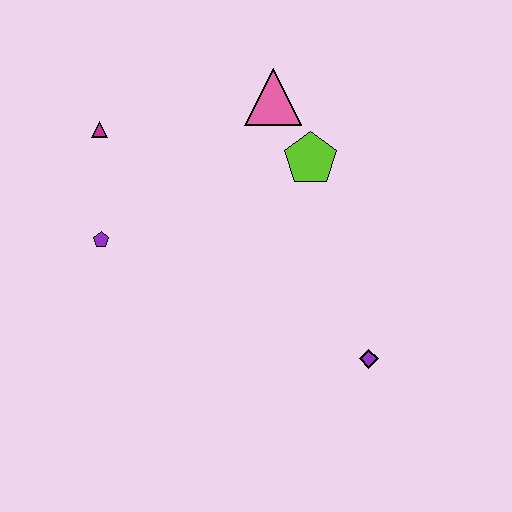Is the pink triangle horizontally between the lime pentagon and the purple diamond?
No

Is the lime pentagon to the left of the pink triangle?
No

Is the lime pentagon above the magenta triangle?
No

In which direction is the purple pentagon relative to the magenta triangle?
The purple pentagon is below the magenta triangle.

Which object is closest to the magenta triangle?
The purple pentagon is closest to the magenta triangle.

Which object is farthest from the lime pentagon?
The purple pentagon is farthest from the lime pentagon.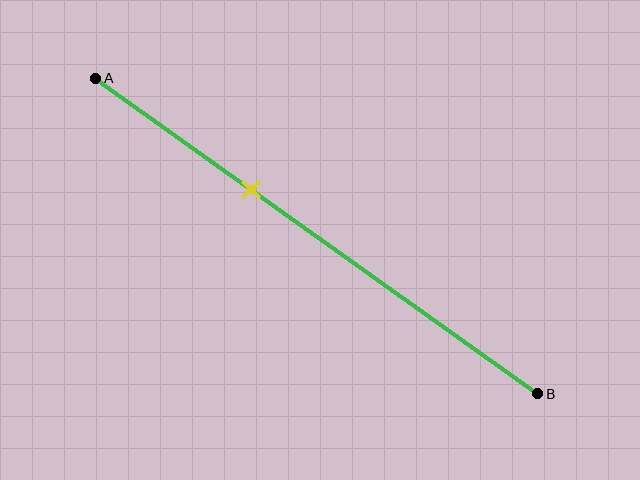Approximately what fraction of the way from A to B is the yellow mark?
The yellow mark is approximately 35% of the way from A to B.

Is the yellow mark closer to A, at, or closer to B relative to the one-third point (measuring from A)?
The yellow mark is approximately at the one-third point of segment AB.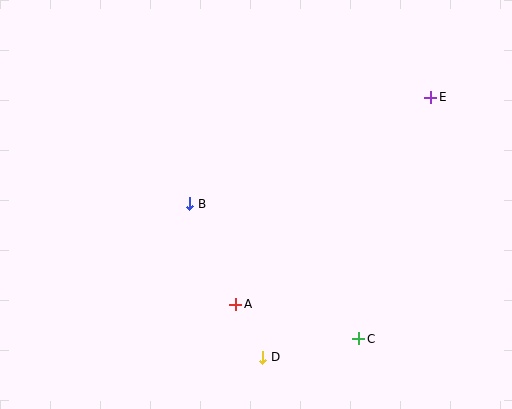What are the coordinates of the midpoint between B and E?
The midpoint between B and E is at (310, 150).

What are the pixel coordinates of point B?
Point B is at (190, 204).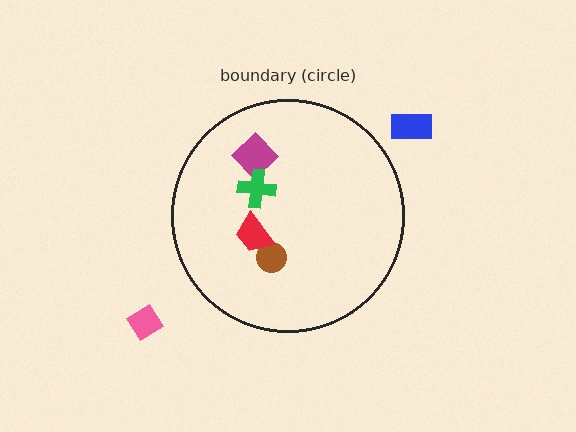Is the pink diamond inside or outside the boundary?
Outside.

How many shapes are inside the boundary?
4 inside, 2 outside.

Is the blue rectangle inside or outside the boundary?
Outside.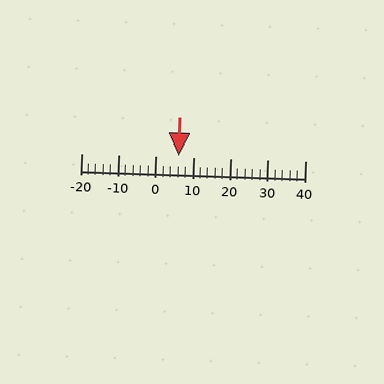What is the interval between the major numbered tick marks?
The major tick marks are spaced 10 units apart.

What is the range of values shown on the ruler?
The ruler shows values from -20 to 40.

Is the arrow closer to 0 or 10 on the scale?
The arrow is closer to 10.